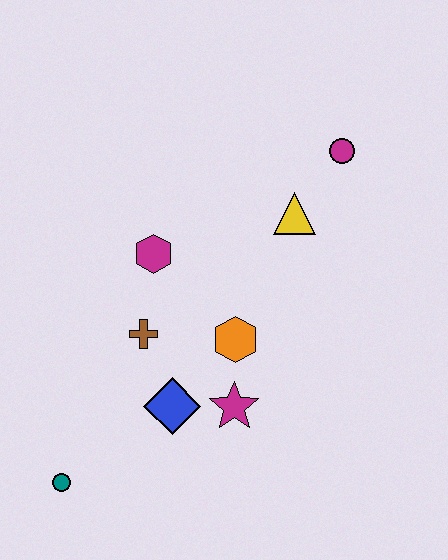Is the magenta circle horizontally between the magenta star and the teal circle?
No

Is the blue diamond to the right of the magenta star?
No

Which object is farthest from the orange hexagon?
The teal circle is farthest from the orange hexagon.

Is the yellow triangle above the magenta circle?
No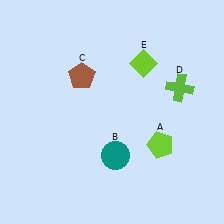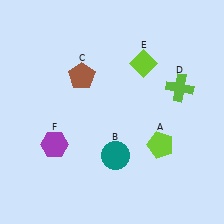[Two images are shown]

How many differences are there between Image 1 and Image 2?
There is 1 difference between the two images.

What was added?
A purple hexagon (F) was added in Image 2.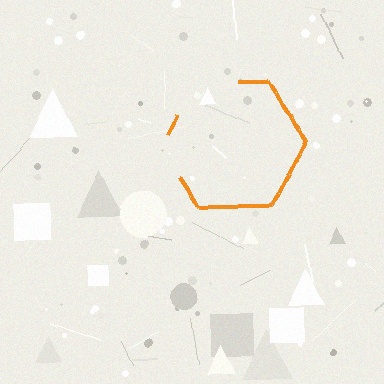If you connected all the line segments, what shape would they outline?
They would outline a hexagon.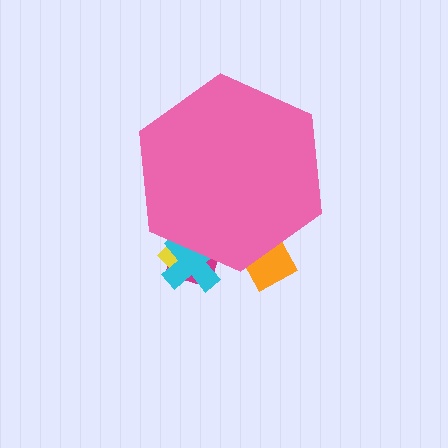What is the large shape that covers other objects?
A pink hexagon.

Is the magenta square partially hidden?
Yes, the magenta square is partially hidden behind the pink hexagon.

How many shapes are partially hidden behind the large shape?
4 shapes are partially hidden.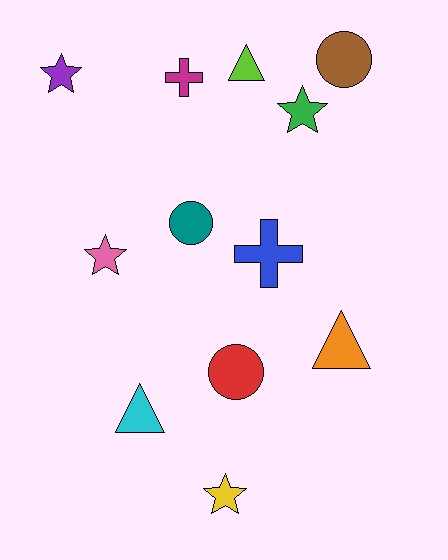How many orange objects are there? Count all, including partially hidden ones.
There is 1 orange object.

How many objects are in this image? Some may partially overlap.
There are 12 objects.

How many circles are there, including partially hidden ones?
There are 3 circles.